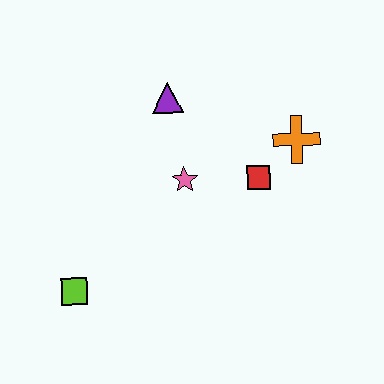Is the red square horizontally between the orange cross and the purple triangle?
Yes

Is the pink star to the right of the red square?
No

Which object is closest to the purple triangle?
The pink star is closest to the purple triangle.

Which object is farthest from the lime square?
The orange cross is farthest from the lime square.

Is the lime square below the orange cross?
Yes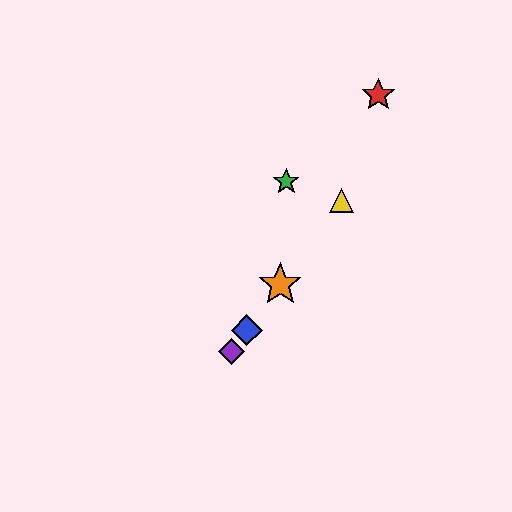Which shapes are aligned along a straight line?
The blue diamond, the yellow triangle, the purple diamond, the orange star are aligned along a straight line.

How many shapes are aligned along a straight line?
4 shapes (the blue diamond, the yellow triangle, the purple diamond, the orange star) are aligned along a straight line.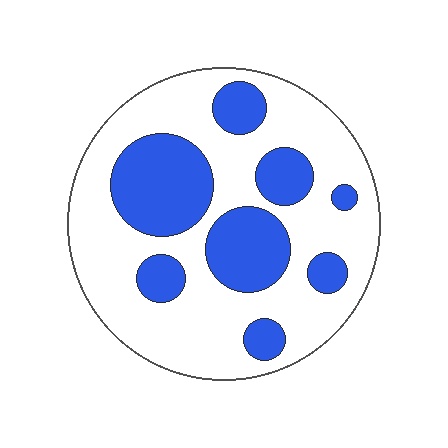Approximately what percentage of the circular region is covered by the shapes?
Approximately 30%.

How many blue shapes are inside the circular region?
8.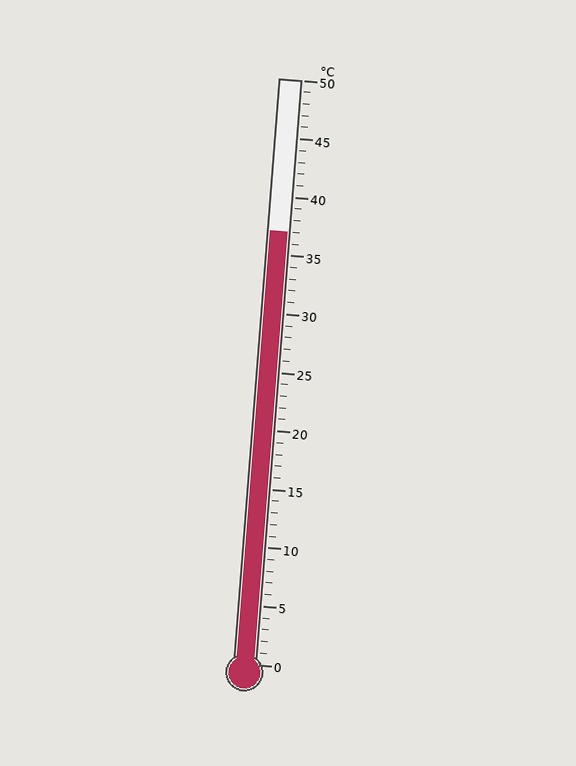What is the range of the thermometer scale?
The thermometer scale ranges from 0°C to 50°C.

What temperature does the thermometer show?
The thermometer shows approximately 37°C.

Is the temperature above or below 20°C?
The temperature is above 20°C.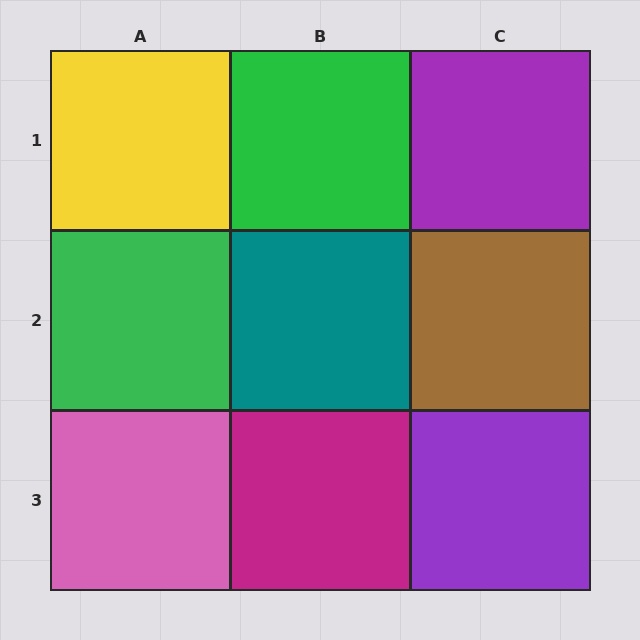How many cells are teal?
1 cell is teal.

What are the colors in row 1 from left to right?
Yellow, green, purple.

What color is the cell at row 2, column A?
Green.